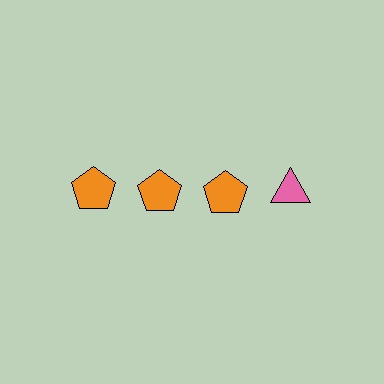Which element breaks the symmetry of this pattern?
The pink triangle in the top row, second from right column breaks the symmetry. All other shapes are orange pentagons.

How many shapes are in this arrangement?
There are 4 shapes arranged in a grid pattern.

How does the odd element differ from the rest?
It differs in both color (pink instead of orange) and shape (triangle instead of pentagon).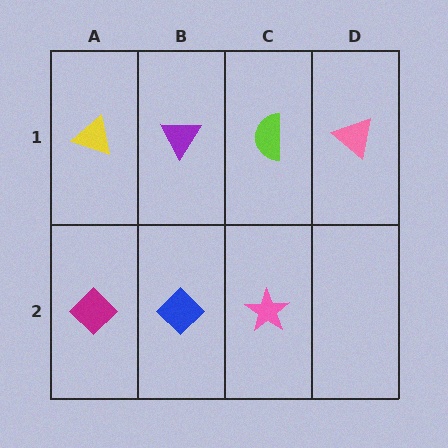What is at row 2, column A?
A magenta diamond.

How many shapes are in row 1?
4 shapes.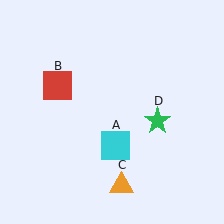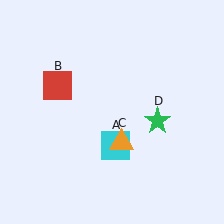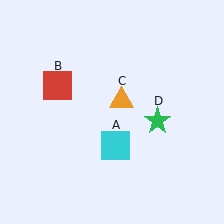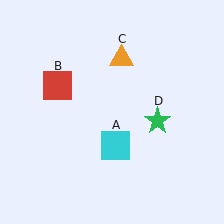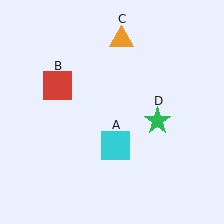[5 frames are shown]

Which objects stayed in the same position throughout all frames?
Cyan square (object A) and red square (object B) and green star (object D) remained stationary.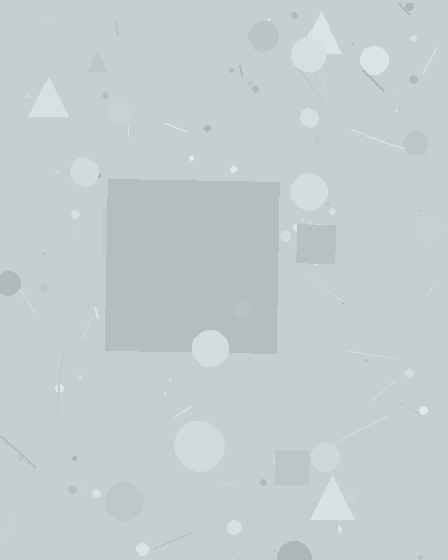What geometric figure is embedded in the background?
A square is embedded in the background.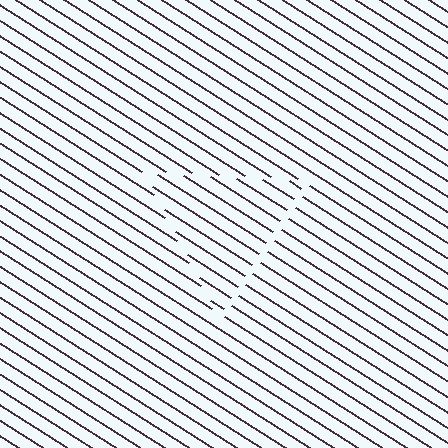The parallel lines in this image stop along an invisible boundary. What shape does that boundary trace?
An illusory triangle. The interior of the shape contains the same grating, shifted by half a period — the contour is defined by the phase discontinuity where line-ends from the inner and outer gratings abut.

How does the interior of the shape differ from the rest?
The interior of the shape contains the same grating, shifted by half a period — the contour is defined by the phase discontinuity where line-ends from the inner and outer gratings abut.